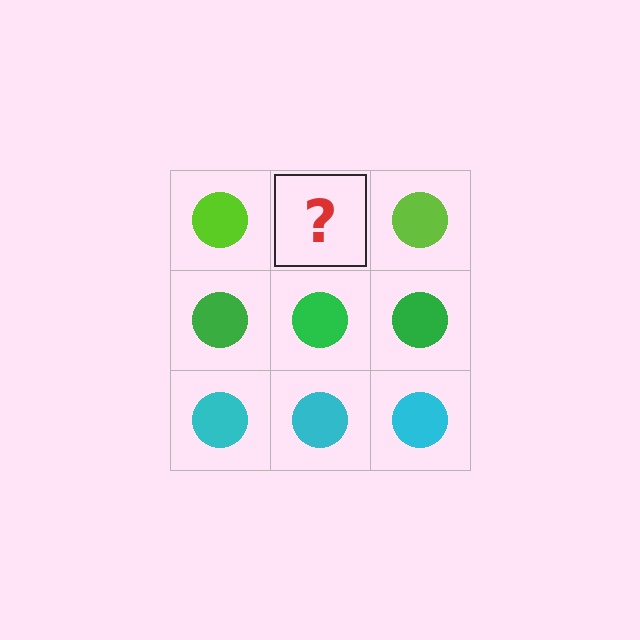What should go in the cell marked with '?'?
The missing cell should contain a lime circle.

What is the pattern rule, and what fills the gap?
The rule is that each row has a consistent color. The gap should be filled with a lime circle.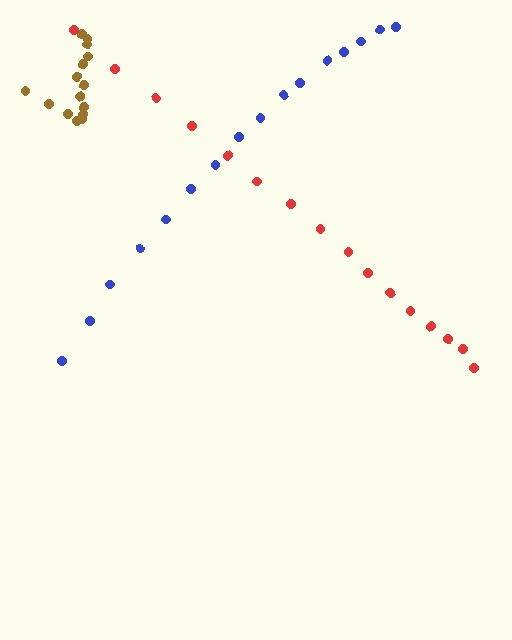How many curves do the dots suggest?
There are 3 distinct paths.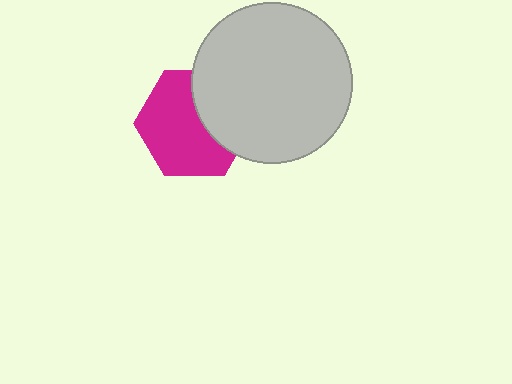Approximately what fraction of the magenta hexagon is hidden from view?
Roughly 35% of the magenta hexagon is hidden behind the light gray circle.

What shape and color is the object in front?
The object in front is a light gray circle.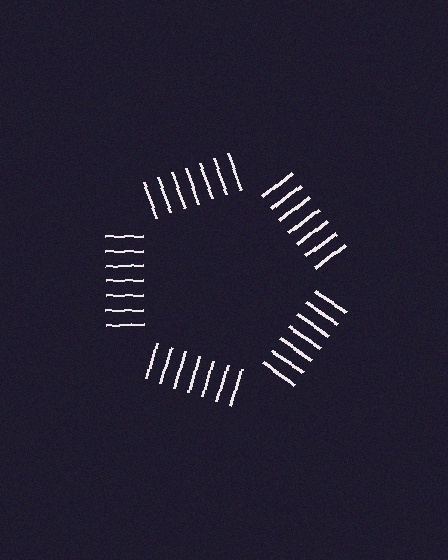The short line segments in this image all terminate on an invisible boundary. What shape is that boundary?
An illusory pentagon — the line segments terminate on its edges but no continuous stroke is drawn.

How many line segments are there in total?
35 — 7 along each of the 5 edges.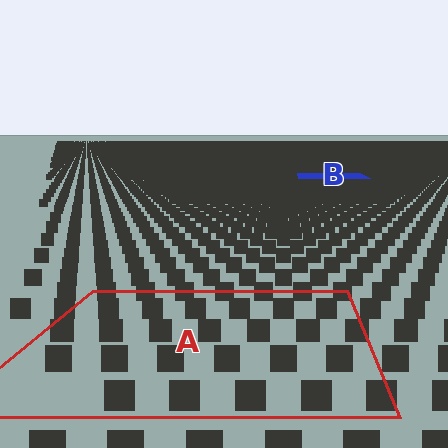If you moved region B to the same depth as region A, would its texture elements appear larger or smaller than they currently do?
They would appear larger. At a closer depth, the same texture elements are projected at a bigger on-screen size.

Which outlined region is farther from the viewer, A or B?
Region B is farther from the viewer — the texture elements inside it appear smaller and more densely packed.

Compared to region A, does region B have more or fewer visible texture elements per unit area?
Region B has more texture elements per unit area — they are packed more densely because it is farther away.